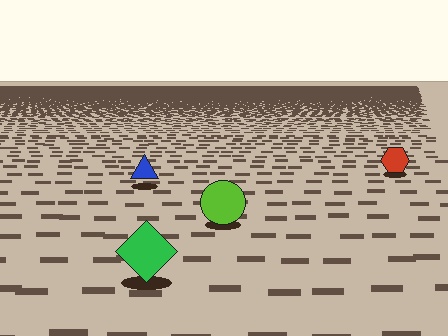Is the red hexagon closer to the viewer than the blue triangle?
No. The blue triangle is closer — you can tell from the texture gradient: the ground texture is coarser near it.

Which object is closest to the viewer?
The green diamond is closest. The texture marks near it are larger and more spread out.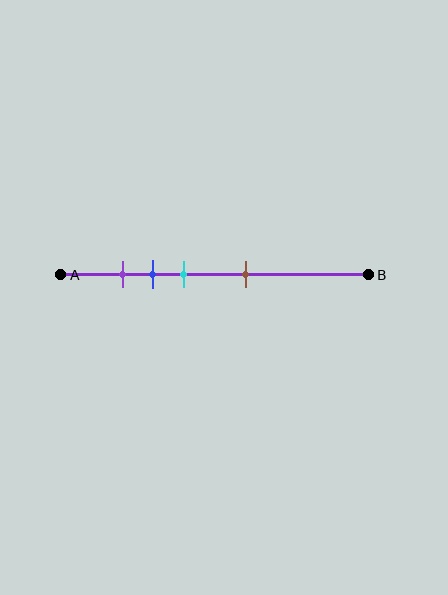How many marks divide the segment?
There are 4 marks dividing the segment.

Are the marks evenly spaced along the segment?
No, the marks are not evenly spaced.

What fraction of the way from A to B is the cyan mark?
The cyan mark is approximately 40% (0.4) of the way from A to B.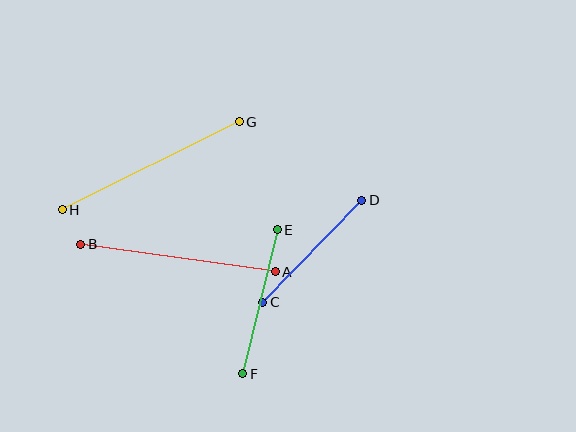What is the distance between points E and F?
The distance is approximately 148 pixels.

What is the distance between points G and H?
The distance is approximately 198 pixels.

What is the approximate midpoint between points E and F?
The midpoint is at approximately (260, 302) pixels.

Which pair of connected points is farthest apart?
Points G and H are farthest apart.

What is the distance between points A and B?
The distance is approximately 196 pixels.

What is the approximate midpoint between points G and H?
The midpoint is at approximately (151, 166) pixels.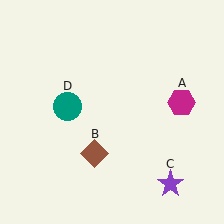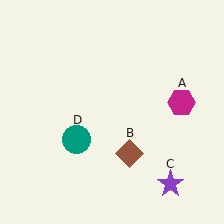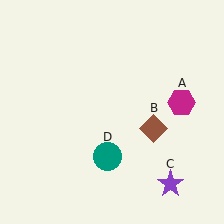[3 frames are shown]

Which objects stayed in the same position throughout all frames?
Magenta hexagon (object A) and purple star (object C) remained stationary.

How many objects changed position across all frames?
2 objects changed position: brown diamond (object B), teal circle (object D).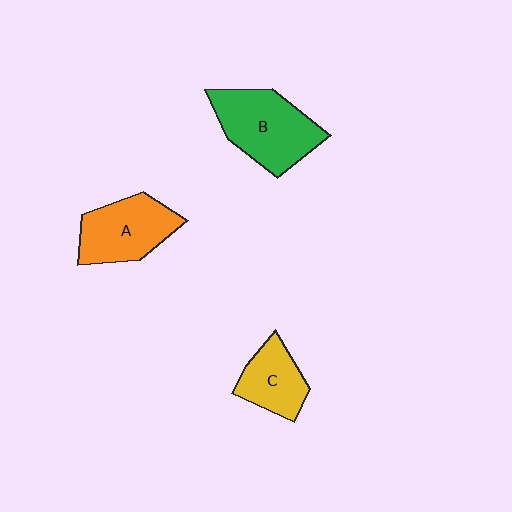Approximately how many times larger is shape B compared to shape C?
Approximately 1.7 times.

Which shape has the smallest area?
Shape C (yellow).